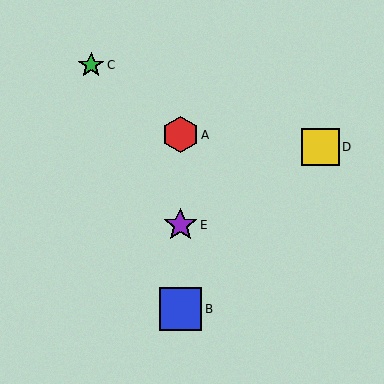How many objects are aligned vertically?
3 objects (A, B, E) are aligned vertically.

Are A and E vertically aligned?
Yes, both are at x≈180.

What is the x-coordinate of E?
Object E is at x≈180.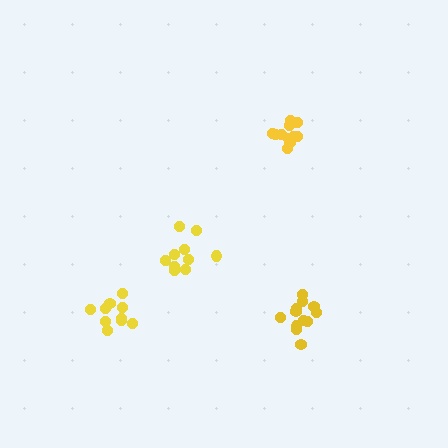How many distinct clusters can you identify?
There are 4 distinct clusters.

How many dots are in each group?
Group 1: 12 dots, Group 2: 10 dots, Group 3: 12 dots, Group 4: 10 dots (44 total).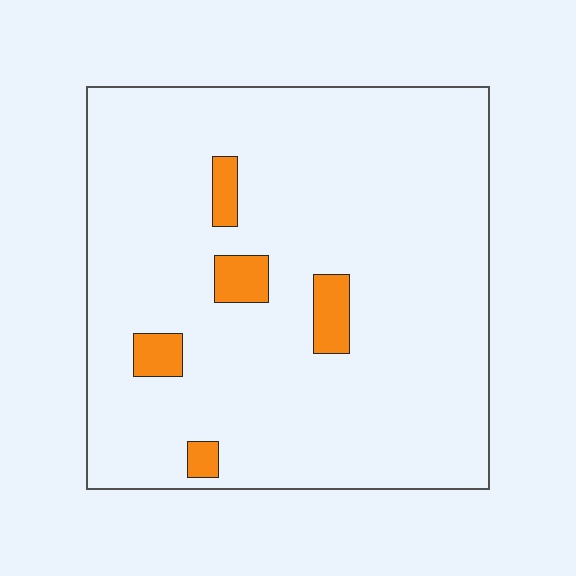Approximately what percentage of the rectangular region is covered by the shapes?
Approximately 5%.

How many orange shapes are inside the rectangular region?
5.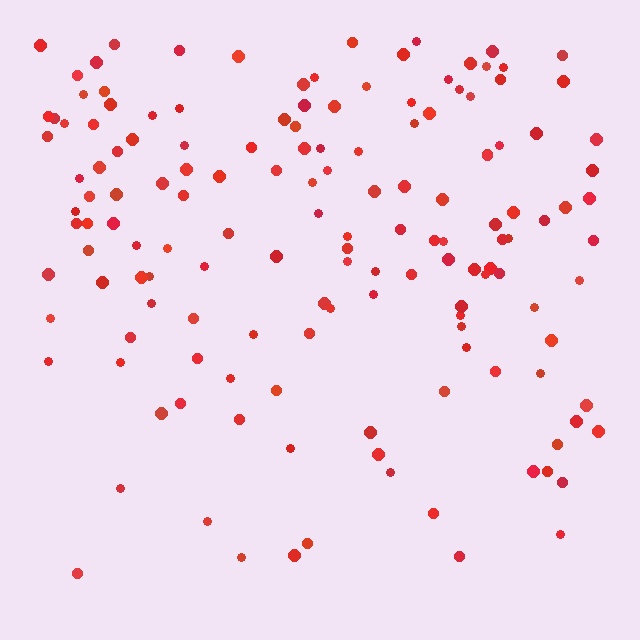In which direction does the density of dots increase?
From bottom to top, with the top side densest.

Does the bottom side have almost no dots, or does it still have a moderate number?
Still a moderate number, just noticeably fewer than the top.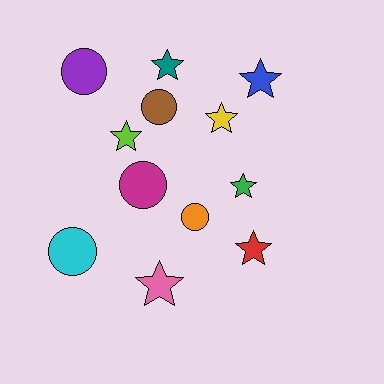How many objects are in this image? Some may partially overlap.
There are 12 objects.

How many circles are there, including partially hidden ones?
There are 5 circles.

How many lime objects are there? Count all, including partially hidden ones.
There is 1 lime object.